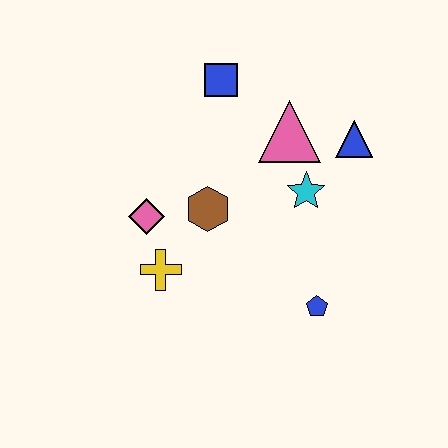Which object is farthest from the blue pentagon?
The blue square is farthest from the blue pentagon.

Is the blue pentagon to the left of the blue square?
No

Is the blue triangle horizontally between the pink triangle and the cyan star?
No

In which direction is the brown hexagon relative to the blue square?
The brown hexagon is below the blue square.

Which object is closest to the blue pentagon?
The cyan star is closest to the blue pentagon.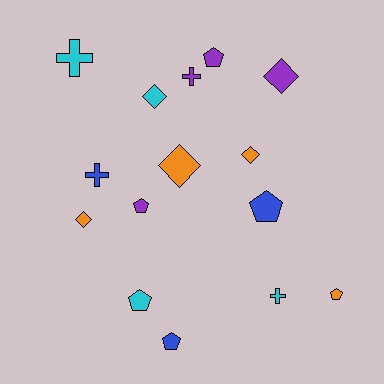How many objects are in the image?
There are 15 objects.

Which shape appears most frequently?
Pentagon, with 6 objects.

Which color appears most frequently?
Cyan, with 4 objects.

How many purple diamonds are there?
There is 1 purple diamond.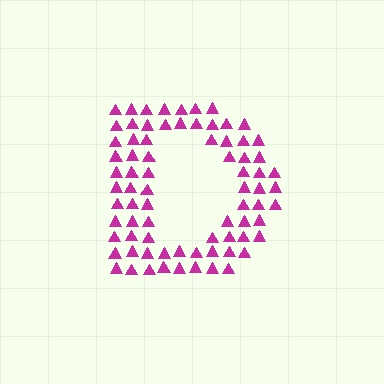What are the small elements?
The small elements are triangles.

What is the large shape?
The large shape is the letter D.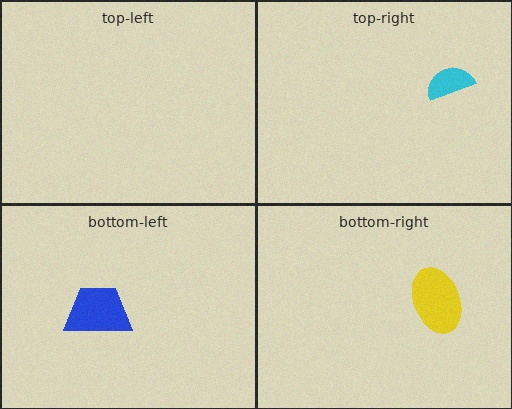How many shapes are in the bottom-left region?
1.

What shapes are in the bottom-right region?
The yellow ellipse.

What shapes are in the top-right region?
The cyan semicircle.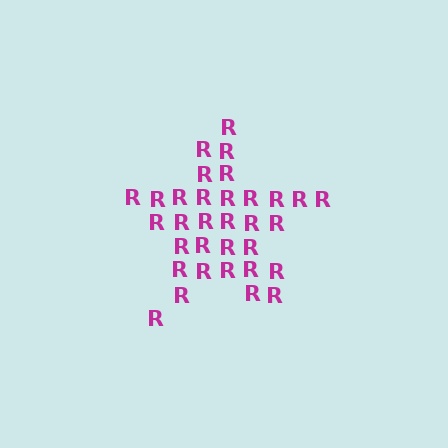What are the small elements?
The small elements are letter R's.